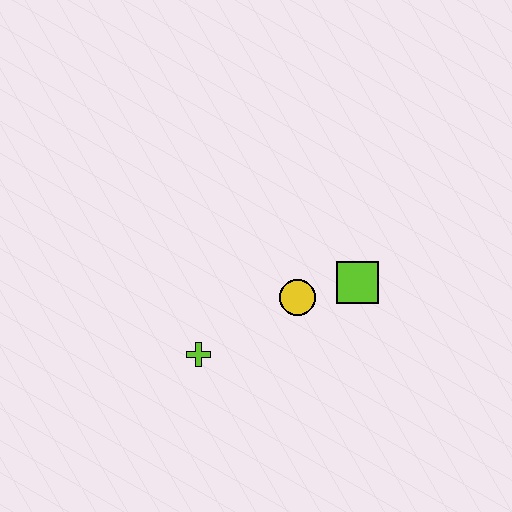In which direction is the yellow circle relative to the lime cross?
The yellow circle is to the right of the lime cross.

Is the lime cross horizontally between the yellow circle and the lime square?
No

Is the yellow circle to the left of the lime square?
Yes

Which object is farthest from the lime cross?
The lime square is farthest from the lime cross.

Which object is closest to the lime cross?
The yellow circle is closest to the lime cross.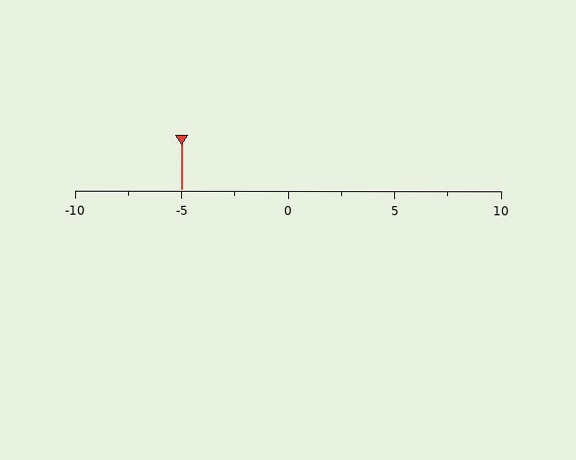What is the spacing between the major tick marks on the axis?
The major ticks are spaced 5 apart.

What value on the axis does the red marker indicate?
The marker indicates approximately -5.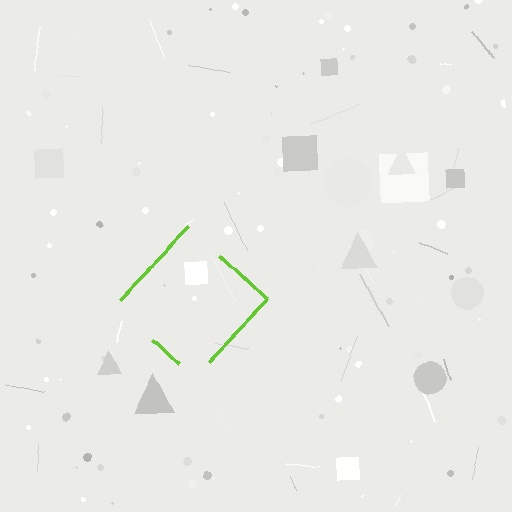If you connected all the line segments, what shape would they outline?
They would outline a diamond.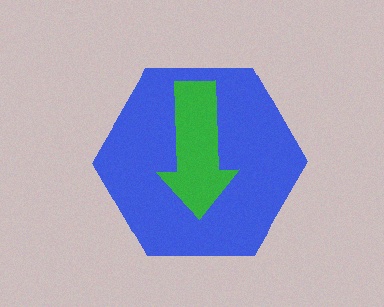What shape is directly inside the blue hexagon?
The green arrow.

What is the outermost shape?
The blue hexagon.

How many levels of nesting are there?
2.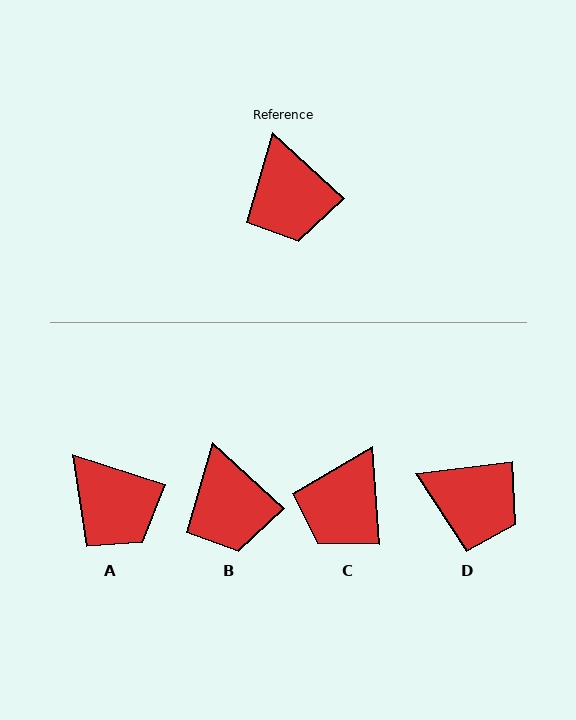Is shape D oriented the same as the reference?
No, it is off by about 49 degrees.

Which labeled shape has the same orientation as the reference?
B.